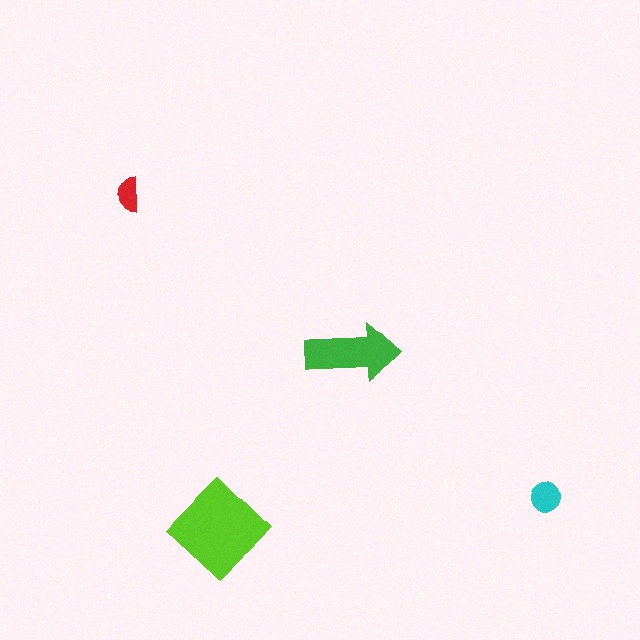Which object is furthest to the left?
The red semicircle is leftmost.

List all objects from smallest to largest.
The red semicircle, the cyan circle, the green arrow, the lime diamond.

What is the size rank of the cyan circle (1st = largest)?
3rd.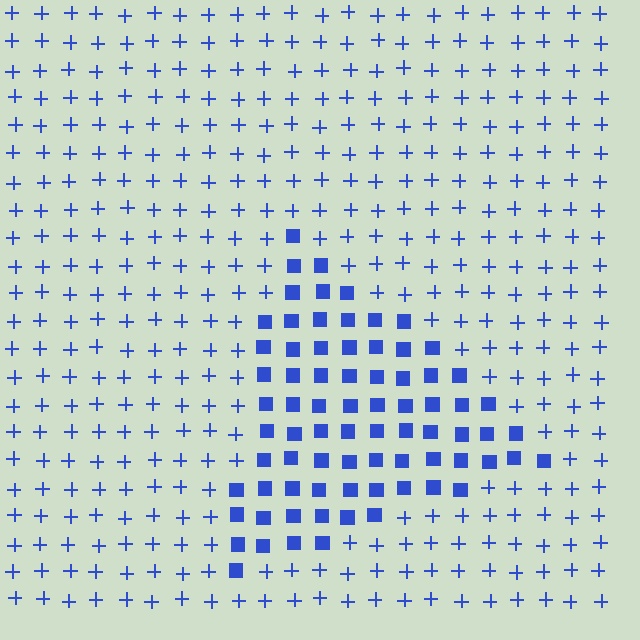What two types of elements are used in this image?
The image uses squares inside the triangle region and plus signs outside it.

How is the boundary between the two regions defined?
The boundary is defined by a change in element shape: squares inside vs. plus signs outside. All elements share the same color and spacing.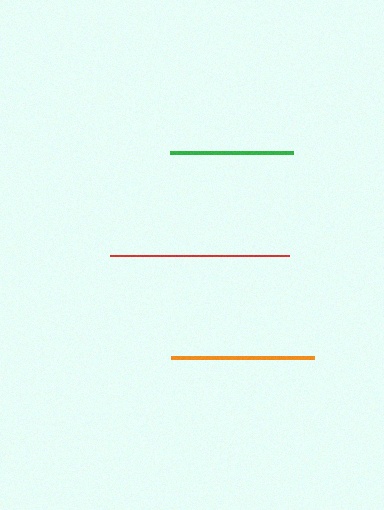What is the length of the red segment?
The red segment is approximately 178 pixels long.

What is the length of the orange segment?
The orange segment is approximately 143 pixels long.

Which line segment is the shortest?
The green line is the shortest at approximately 123 pixels.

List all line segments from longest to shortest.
From longest to shortest: red, orange, green.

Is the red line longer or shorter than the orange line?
The red line is longer than the orange line.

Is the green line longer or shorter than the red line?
The red line is longer than the green line.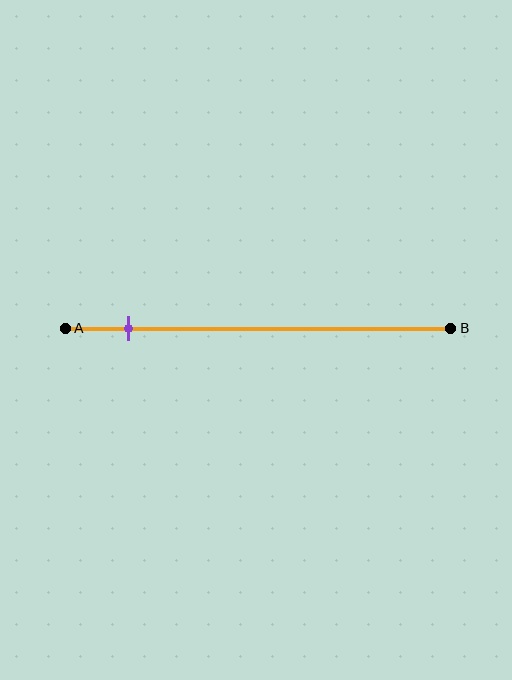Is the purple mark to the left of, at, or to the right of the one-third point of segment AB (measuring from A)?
The purple mark is to the left of the one-third point of segment AB.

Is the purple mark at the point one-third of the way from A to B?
No, the mark is at about 15% from A, not at the 33% one-third point.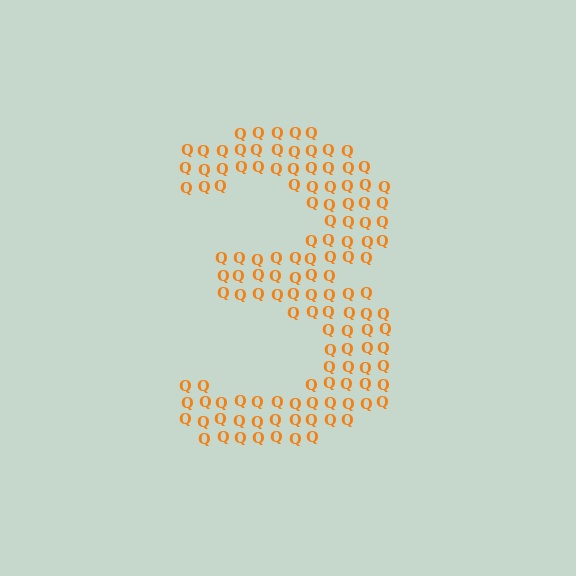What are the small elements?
The small elements are letter Q's.